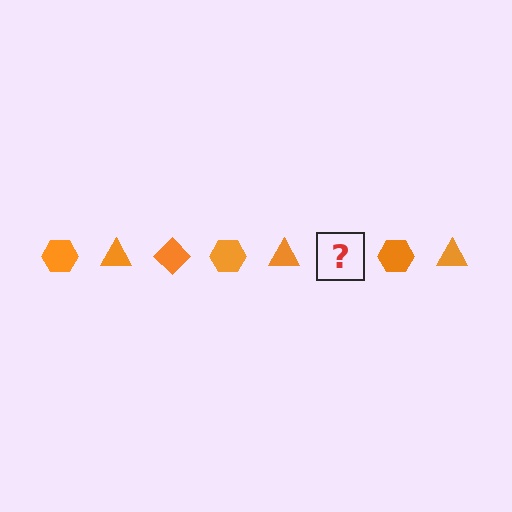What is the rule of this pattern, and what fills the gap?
The rule is that the pattern cycles through hexagon, triangle, diamond shapes in orange. The gap should be filled with an orange diamond.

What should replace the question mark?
The question mark should be replaced with an orange diamond.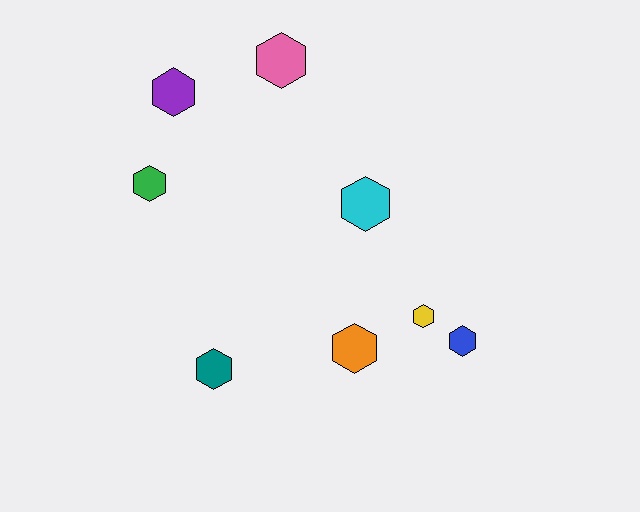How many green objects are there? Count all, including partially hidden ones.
There is 1 green object.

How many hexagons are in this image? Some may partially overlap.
There are 8 hexagons.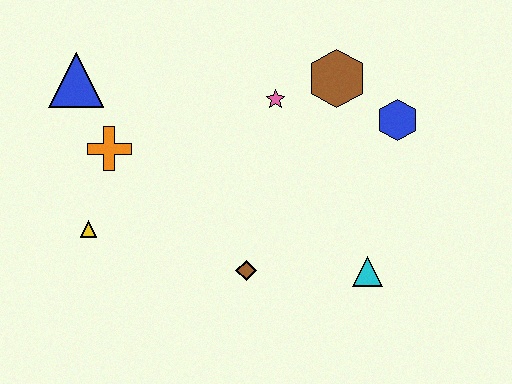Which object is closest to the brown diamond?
The cyan triangle is closest to the brown diamond.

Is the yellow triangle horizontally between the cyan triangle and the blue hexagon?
No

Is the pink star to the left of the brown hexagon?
Yes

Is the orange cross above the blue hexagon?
No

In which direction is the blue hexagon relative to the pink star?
The blue hexagon is to the right of the pink star.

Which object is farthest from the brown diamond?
The blue triangle is farthest from the brown diamond.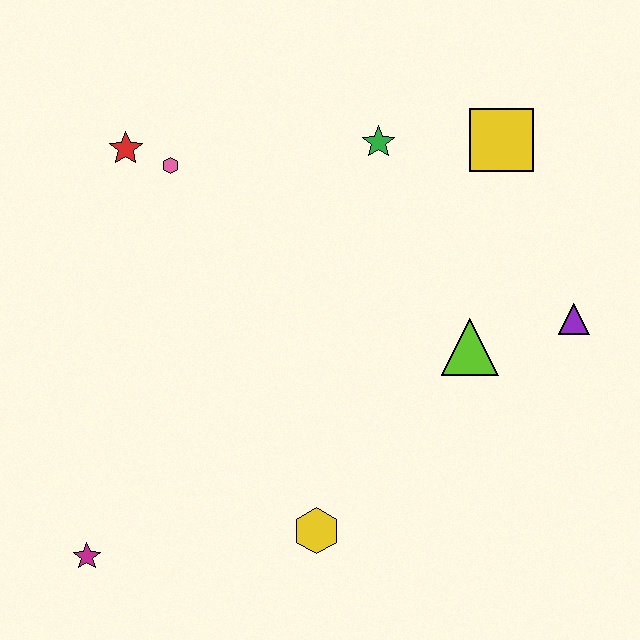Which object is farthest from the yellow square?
The magenta star is farthest from the yellow square.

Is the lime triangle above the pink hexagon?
No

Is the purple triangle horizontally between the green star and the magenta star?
No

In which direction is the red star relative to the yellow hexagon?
The red star is above the yellow hexagon.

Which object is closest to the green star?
The yellow square is closest to the green star.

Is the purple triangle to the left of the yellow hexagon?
No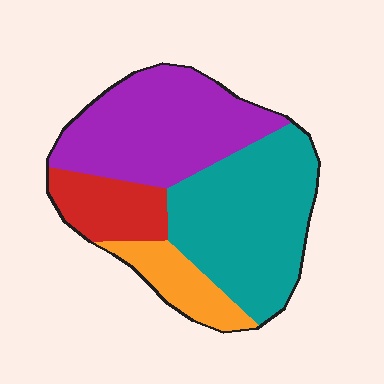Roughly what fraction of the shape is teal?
Teal covers about 40% of the shape.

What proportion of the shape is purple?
Purple covers around 35% of the shape.